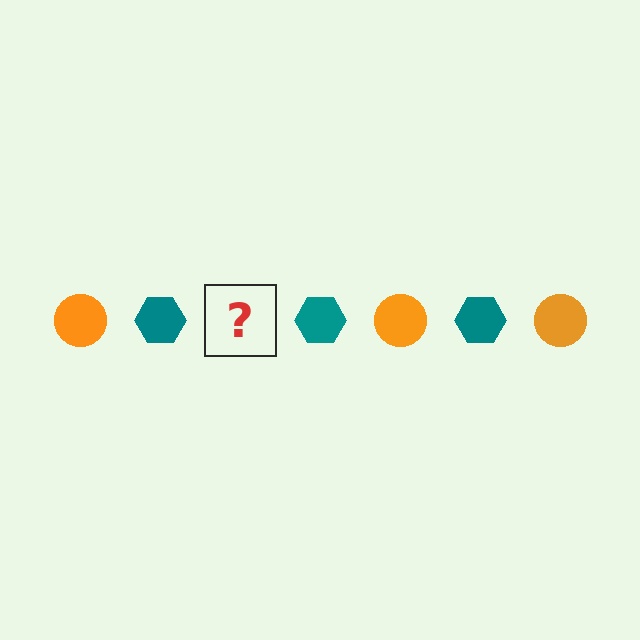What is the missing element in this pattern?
The missing element is an orange circle.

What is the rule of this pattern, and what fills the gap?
The rule is that the pattern alternates between orange circle and teal hexagon. The gap should be filled with an orange circle.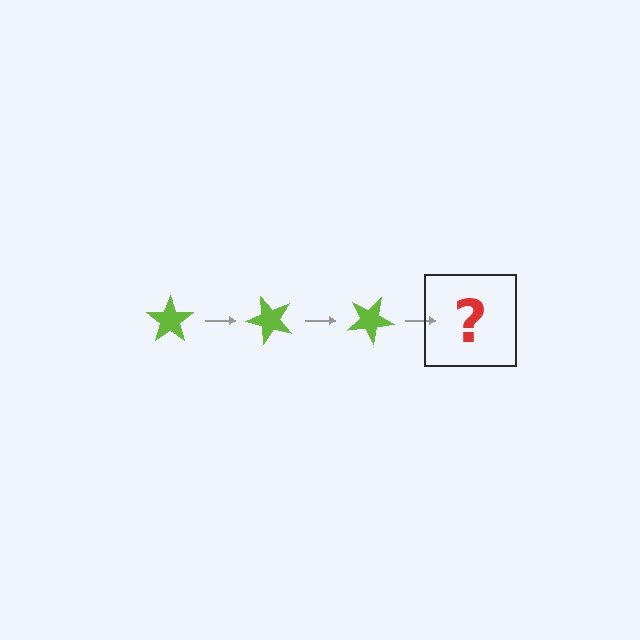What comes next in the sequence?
The next element should be a lime star rotated 150 degrees.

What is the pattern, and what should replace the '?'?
The pattern is that the star rotates 50 degrees each step. The '?' should be a lime star rotated 150 degrees.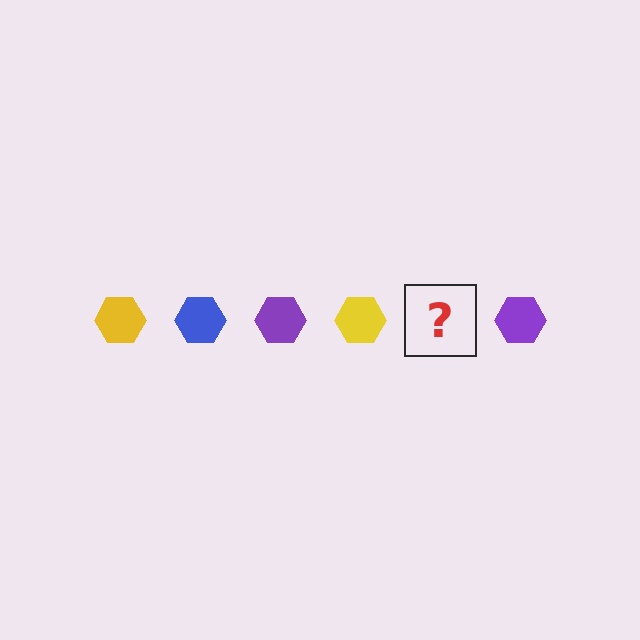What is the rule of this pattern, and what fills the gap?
The rule is that the pattern cycles through yellow, blue, purple hexagons. The gap should be filled with a blue hexagon.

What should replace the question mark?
The question mark should be replaced with a blue hexagon.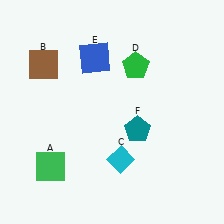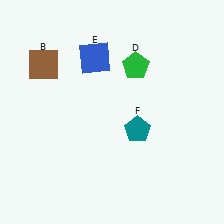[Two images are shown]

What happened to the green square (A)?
The green square (A) was removed in Image 2. It was in the bottom-left area of Image 1.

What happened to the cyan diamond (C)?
The cyan diamond (C) was removed in Image 2. It was in the bottom-right area of Image 1.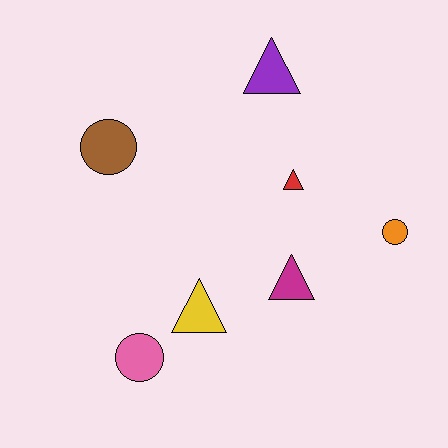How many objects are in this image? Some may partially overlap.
There are 7 objects.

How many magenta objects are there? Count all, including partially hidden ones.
There is 1 magenta object.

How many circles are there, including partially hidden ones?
There are 3 circles.